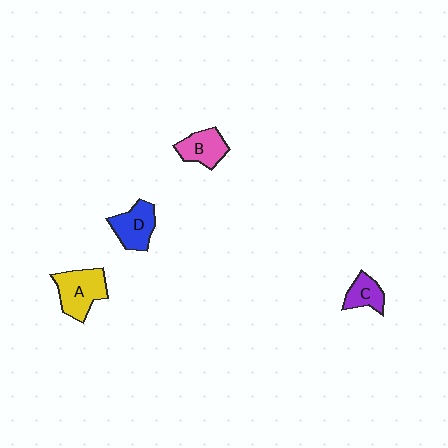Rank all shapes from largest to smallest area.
From largest to smallest: A (yellow), D (blue), B (pink), C (purple).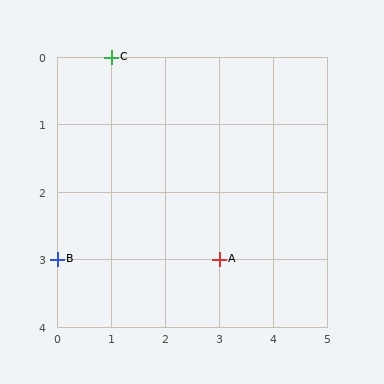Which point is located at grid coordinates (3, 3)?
Point A is at (3, 3).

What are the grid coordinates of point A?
Point A is at grid coordinates (3, 3).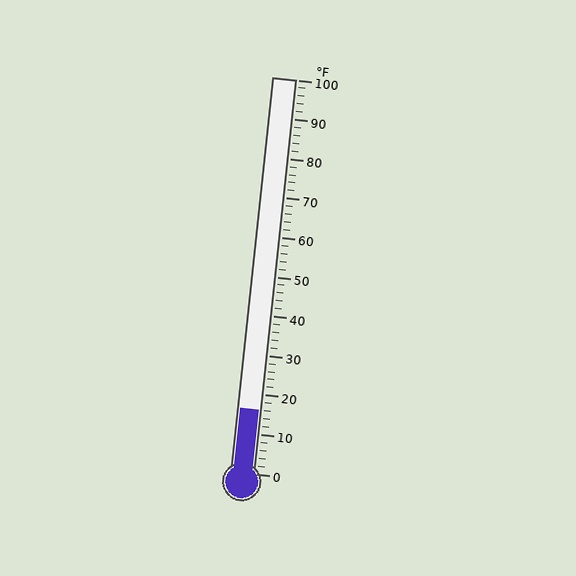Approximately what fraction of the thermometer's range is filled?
The thermometer is filled to approximately 15% of its range.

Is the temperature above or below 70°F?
The temperature is below 70°F.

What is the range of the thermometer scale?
The thermometer scale ranges from 0°F to 100°F.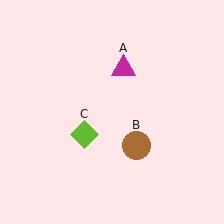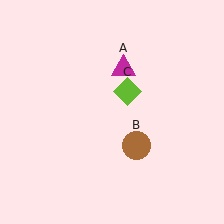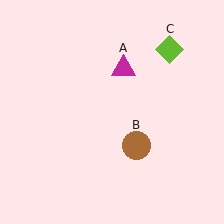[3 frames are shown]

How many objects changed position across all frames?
1 object changed position: lime diamond (object C).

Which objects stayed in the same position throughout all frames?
Magenta triangle (object A) and brown circle (object B) remained stationary.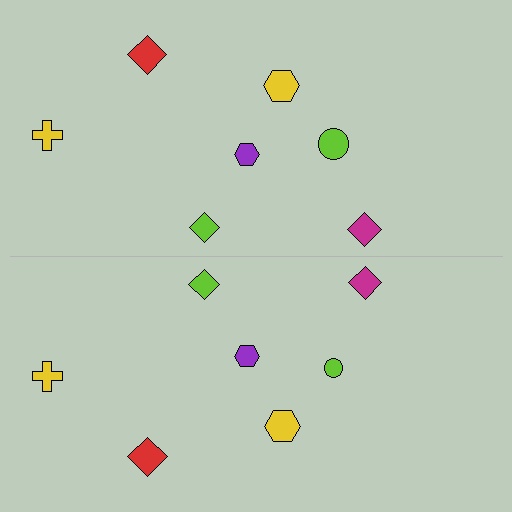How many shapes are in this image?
There are 14 shapes in this image.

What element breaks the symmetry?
The lime circle on the bottom side has a different size than its mirror counterpart.